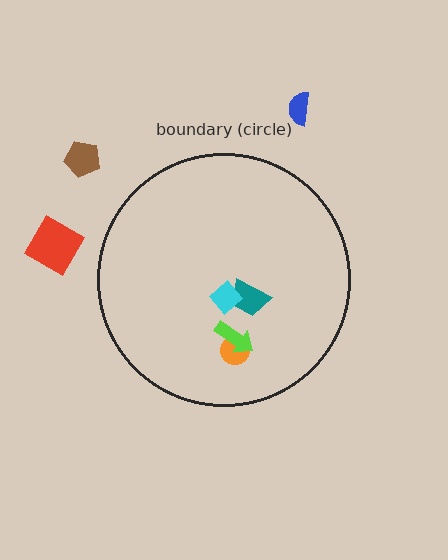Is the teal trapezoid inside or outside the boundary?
Inside.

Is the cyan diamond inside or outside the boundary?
Inside.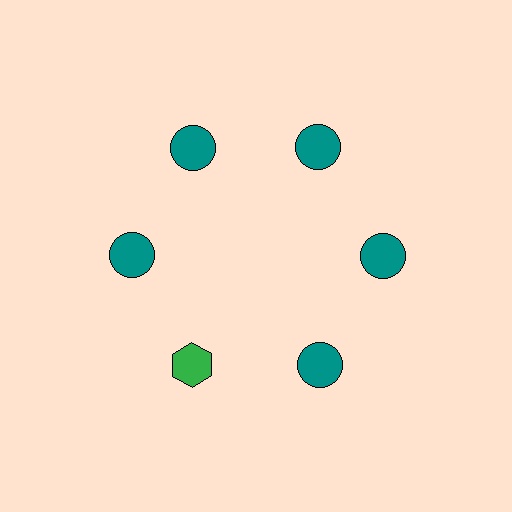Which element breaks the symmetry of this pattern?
The green hexagon at roughly the 7 o'clock position breaks the symmetry. All other shapes are teal circles.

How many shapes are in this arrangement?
There are 6 shapes arranged in a ring pattern.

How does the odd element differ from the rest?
It differs in both color (green instead of teal) and shape (hexagon instead of circle).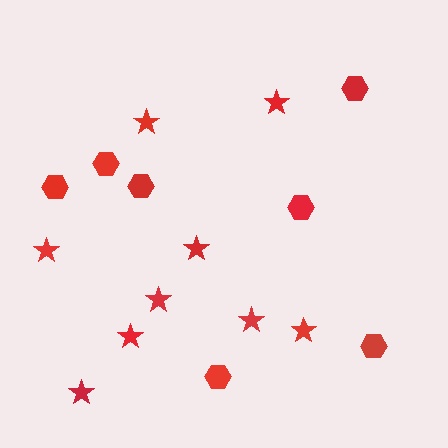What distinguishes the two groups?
There are 2 groups: one group of stars (9) and one group of hexagons (7).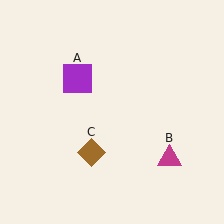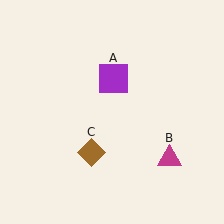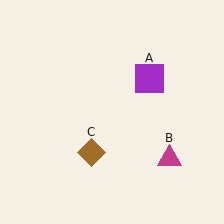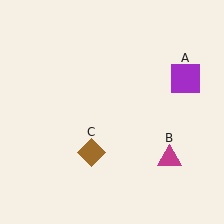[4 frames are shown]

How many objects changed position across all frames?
1 object changed position: purple square (object A).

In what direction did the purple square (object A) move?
The purple square (object A) moved right.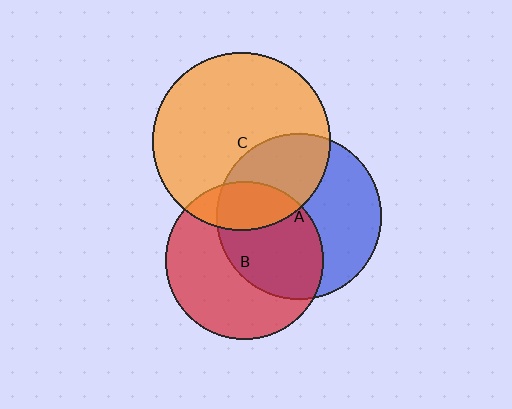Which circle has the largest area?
Circle C (orange).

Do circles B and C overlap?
Yes.